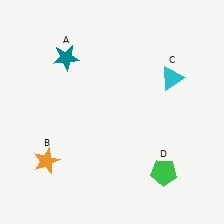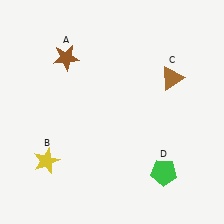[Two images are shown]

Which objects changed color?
A changed from teal to brown. B changed from orange to yellow. C changed from cyan to brown.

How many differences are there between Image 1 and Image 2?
There are 3 differences between the two images.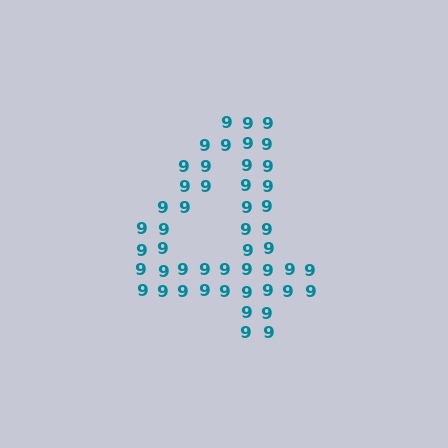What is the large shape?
The large shape is the digit 4.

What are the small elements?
The small elements are digit 9's.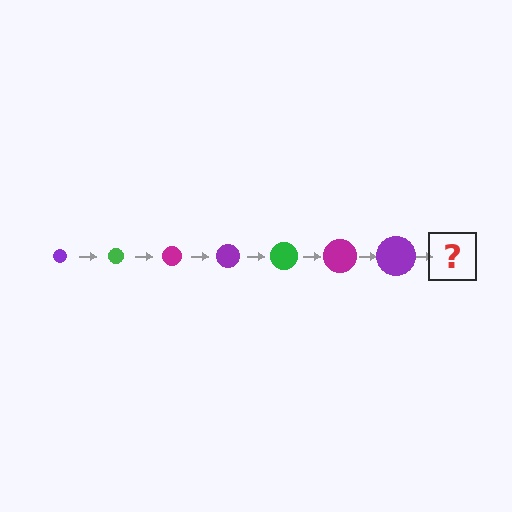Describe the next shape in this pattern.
It should be a green circle, larger than the previous one.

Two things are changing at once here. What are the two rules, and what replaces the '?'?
The two rules are that the circle grows larger each step and the color cycles through purple, green, and magenta. The '?' should be a green circle, larger than the previous one.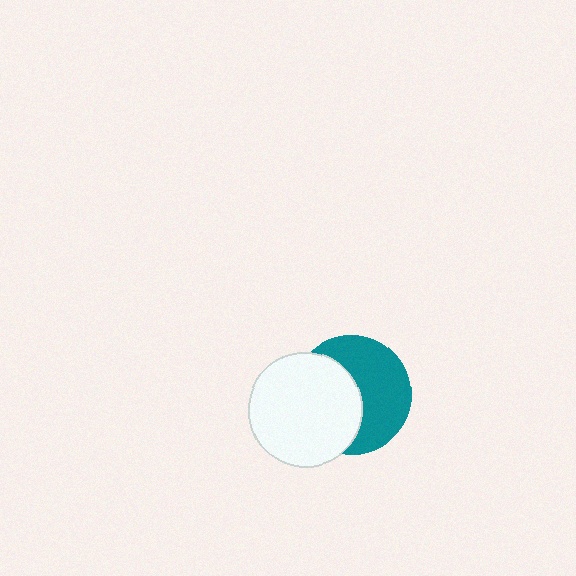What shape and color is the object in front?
The object in front is a white circle.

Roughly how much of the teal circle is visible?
About half of it is visible (roughly 53%).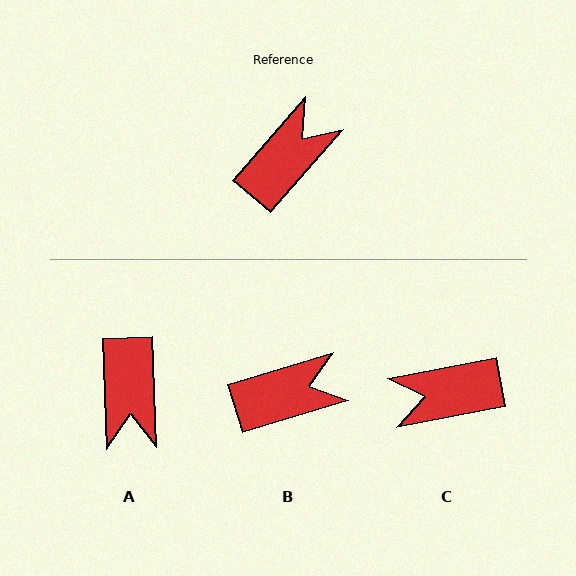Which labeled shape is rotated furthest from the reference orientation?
C, about 142 degrees away.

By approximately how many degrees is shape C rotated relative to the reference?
Approximately 142 degrees counter-clockwise.